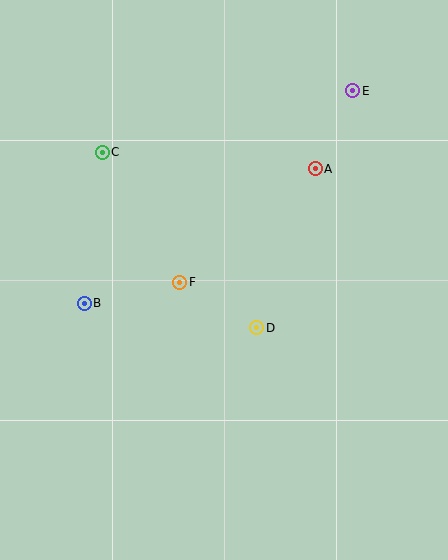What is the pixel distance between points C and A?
The distance between C and A is 214 pixels.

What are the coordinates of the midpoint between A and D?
The midpoint between A and D is at (286, 248).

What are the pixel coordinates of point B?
Point B is at (84, 303).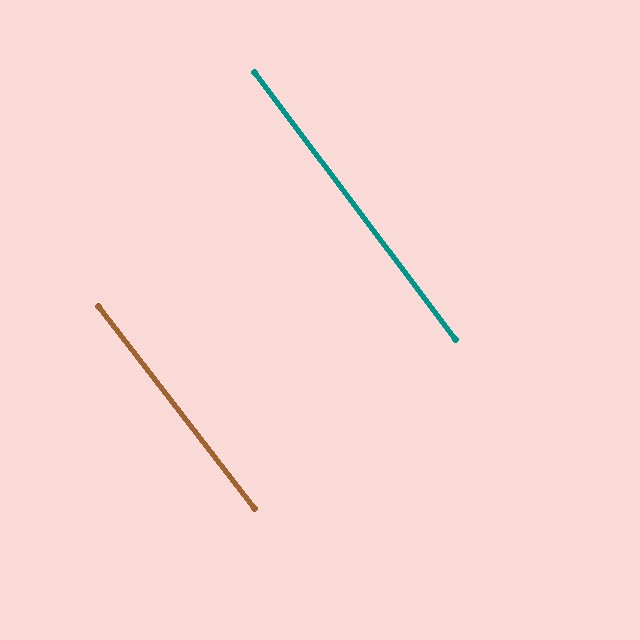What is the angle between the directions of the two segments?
Approximately 1 degree.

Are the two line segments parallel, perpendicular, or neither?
Parallel — their directions differ by only 0.8°.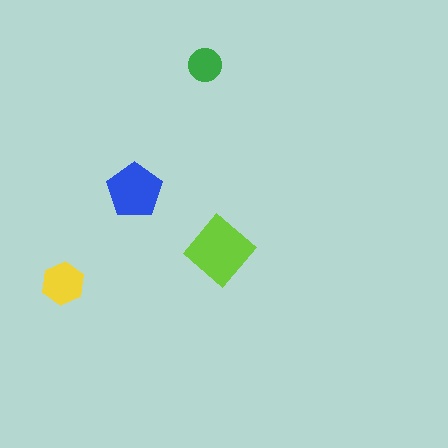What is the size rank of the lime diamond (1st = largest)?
1st.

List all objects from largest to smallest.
The lime diamond, the blue pentagon, the yellow hexagon, the green circle.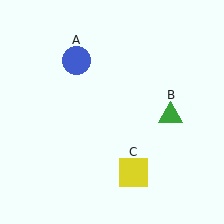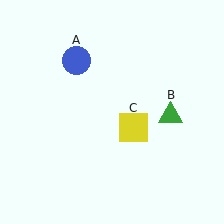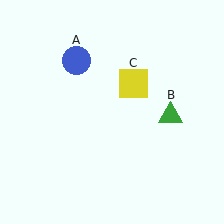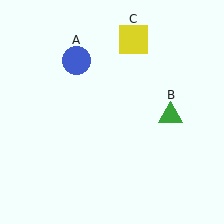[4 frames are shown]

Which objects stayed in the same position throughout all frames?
Blue circle (object A) and green triangle (object B) remained stationary.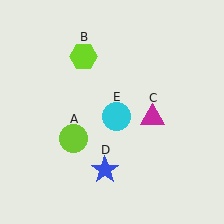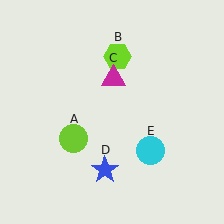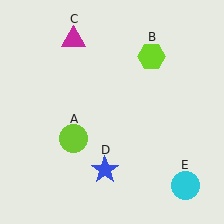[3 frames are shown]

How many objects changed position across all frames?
3 objects changed position: lime hexagon (object B), magenta triangle (object C), cyan circle (object E).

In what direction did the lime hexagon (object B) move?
The lime hexagon (object B) moved right.